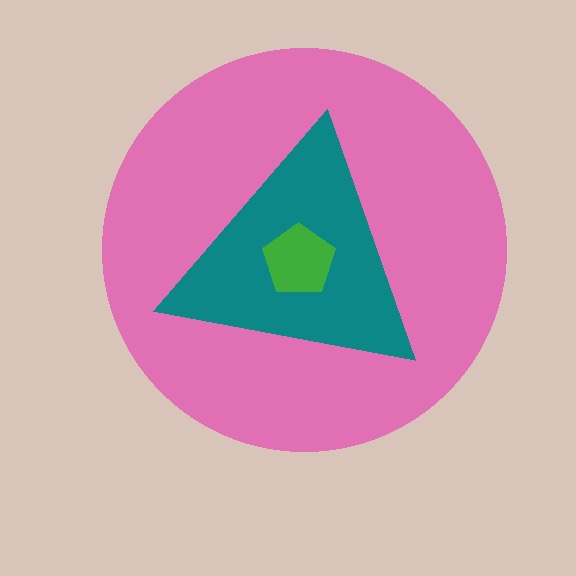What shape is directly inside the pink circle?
The teal triangle.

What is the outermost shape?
The pink circle.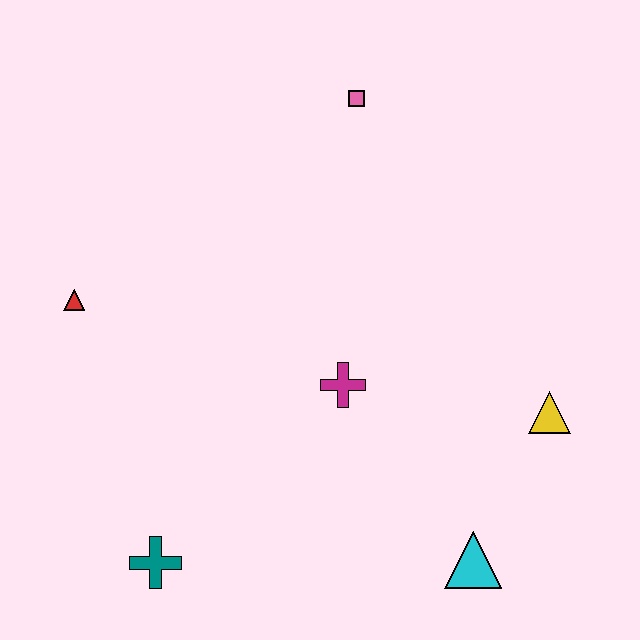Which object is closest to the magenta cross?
The yellow triangle is closest to the magenta cross.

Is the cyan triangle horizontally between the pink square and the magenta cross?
No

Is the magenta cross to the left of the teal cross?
No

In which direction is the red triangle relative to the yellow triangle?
The red triangle is to the left of the yellow triangle.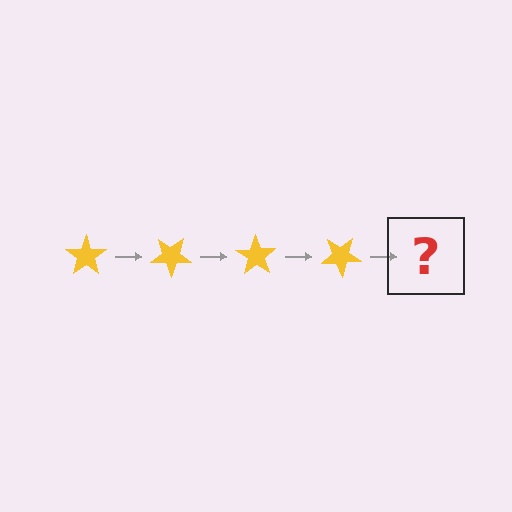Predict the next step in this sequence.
The next step is a yellow star rotated 140 degrees.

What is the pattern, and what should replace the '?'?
The pattern is that the star rotates 35 degrees each step. The '?' should be a yellow star rotated 140 degrees.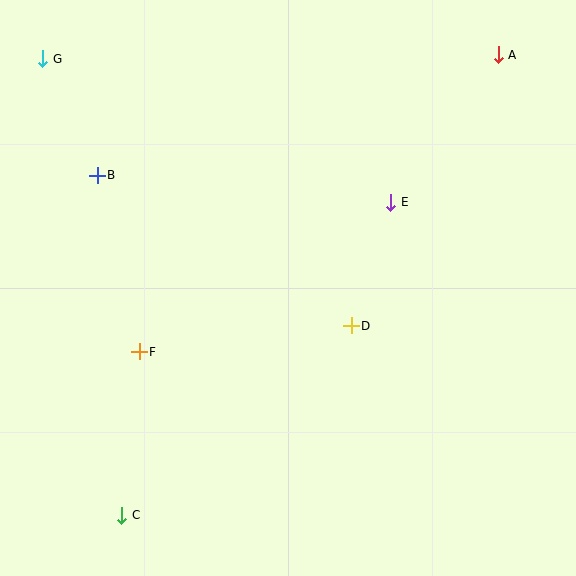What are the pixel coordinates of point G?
Point G is at (43, 59).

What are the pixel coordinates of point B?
Point B is at (97, 175).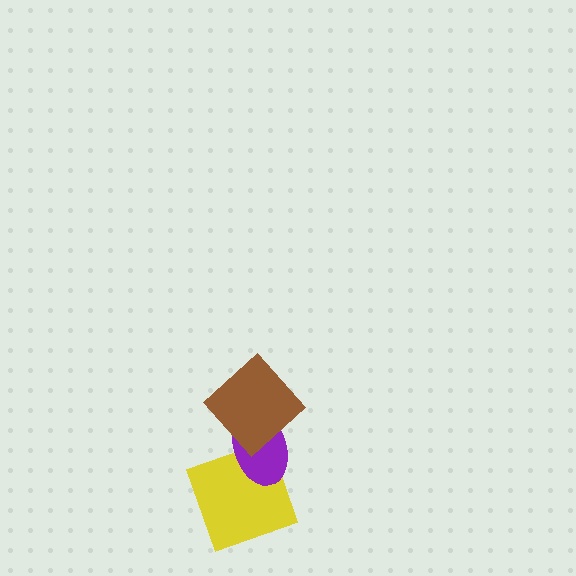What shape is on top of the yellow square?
The purple ellipse is on top of the yellow square.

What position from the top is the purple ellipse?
The purple ellipse is 2nd from the top.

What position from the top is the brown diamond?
The brown diamond is 1st from the top.